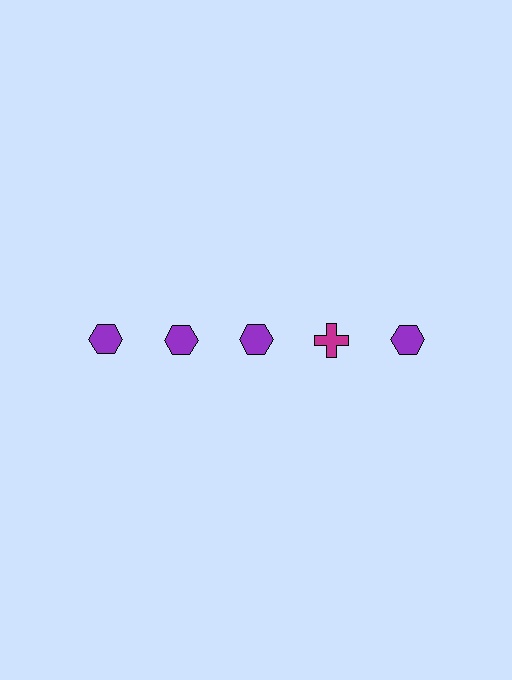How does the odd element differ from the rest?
It differs in both color (magenta instead of purple) and shape (cross instead of hexagon).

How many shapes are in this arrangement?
There are 5 shapes arranged in a grid pattern.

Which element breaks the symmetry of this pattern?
The magenta cross in the top row, second from right column breaks the symmetry. All other shapes are purple hexagons.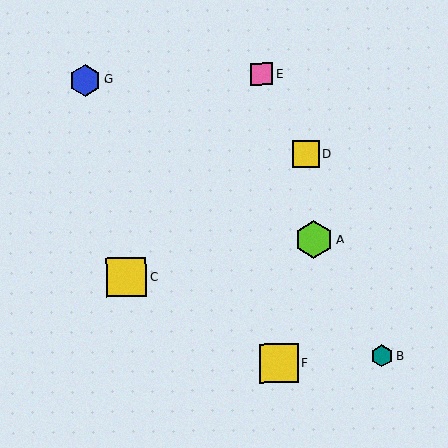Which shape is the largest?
The yellow square (labeled C) is the largest.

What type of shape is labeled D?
Shape D is a yellow square.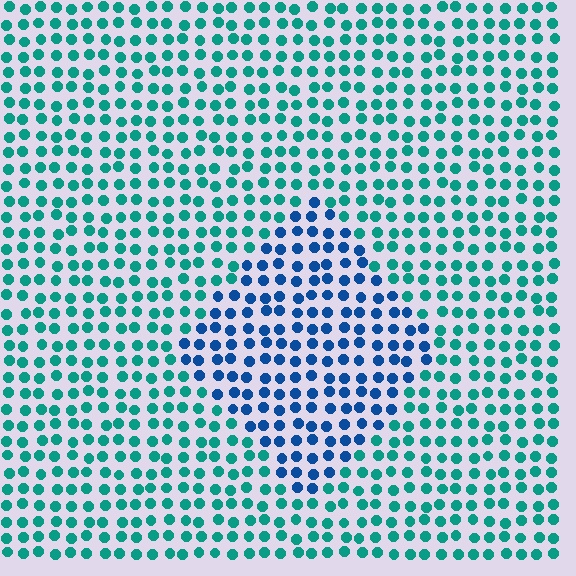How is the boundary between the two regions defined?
The boundary is defined purely by a slight shift in hue (about 43 degrees). Spacing, size, and orientation are identical on both sides.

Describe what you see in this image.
The image is filled with small teal elements in a uniform arrangement. A diamond-shaped region is visible where the elements are tinted to a slightly different hue, forming a subtle color boundary.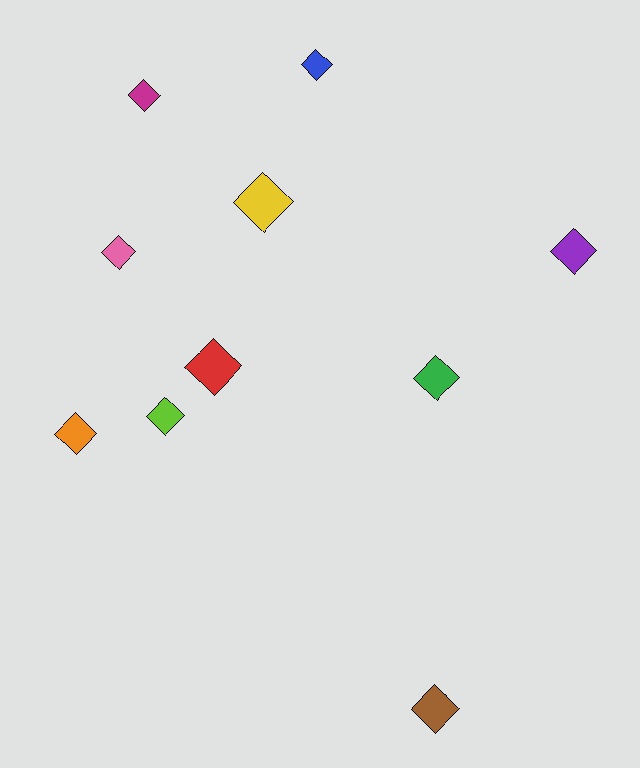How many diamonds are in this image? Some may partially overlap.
There are 10 diamonds.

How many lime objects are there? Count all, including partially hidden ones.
There is 1 lime object.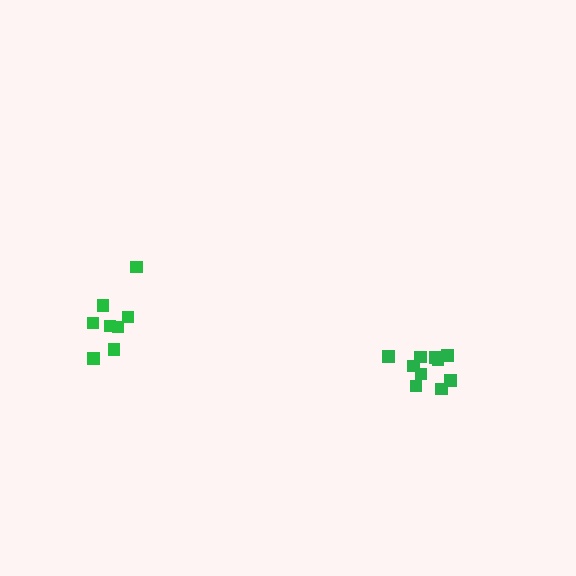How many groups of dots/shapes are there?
There are 2 groups.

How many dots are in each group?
Group 1: 10 dots, Group 2: 8 dots (18 total).